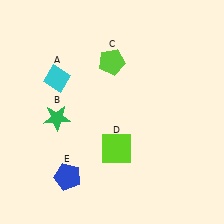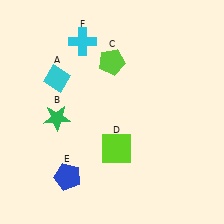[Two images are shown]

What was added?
A cyan cross (F) was added in Image 2.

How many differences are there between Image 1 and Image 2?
There is 1 difference between the two images.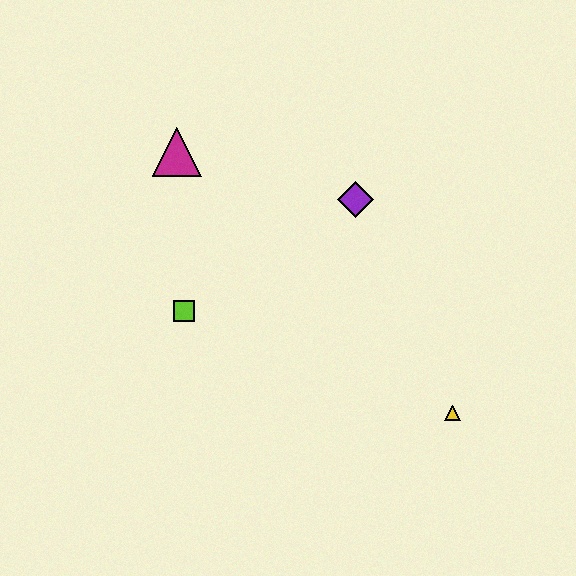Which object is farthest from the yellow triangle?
The magenta triangle is farthest from the yellow triangle.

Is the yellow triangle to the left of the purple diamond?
No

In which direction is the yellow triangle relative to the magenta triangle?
The yellow triangle is to the right of the magenta triangle.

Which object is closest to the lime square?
The magenta triangle is closest to the lime square.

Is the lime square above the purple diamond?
No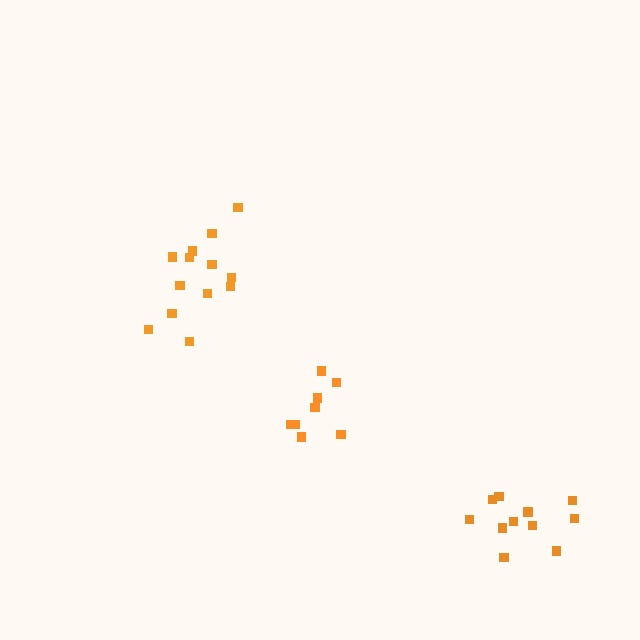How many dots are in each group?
Group 1: 8 dots, Group 2: 13 dots, Group 3: 11 dots (32 total).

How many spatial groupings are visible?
There are 3 spatial groupings.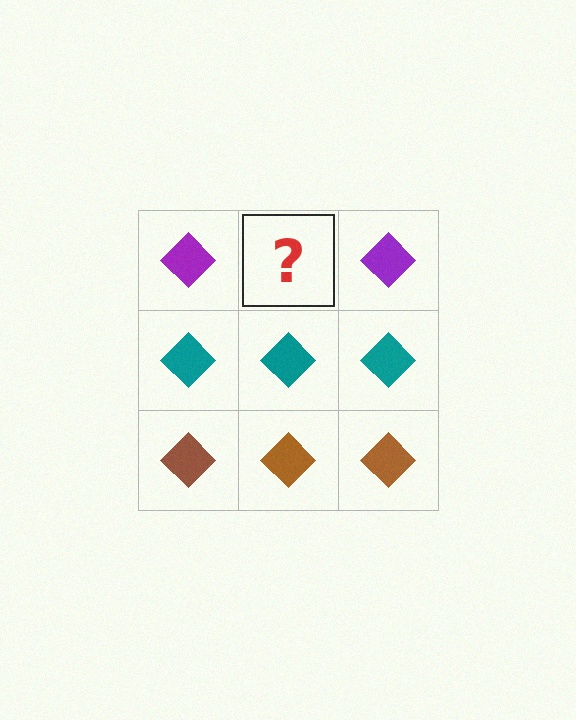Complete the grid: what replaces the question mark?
The question mark should be replaced with a purple diamond.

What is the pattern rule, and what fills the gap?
The rule is that each row has a consistent color. The gap should be filled with a purple diamond.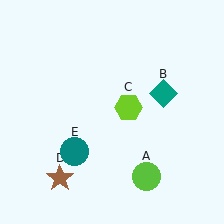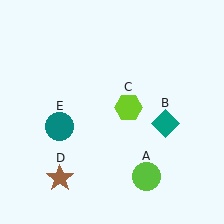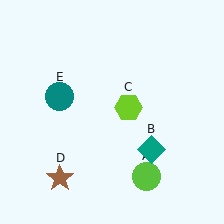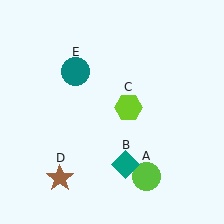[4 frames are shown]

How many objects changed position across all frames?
2 objects changed position: teal diamond (object B), teal circle (object E).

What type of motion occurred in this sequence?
The teal diamond (object B), teal circle (object E) rotated clockwise around the center of the scene.